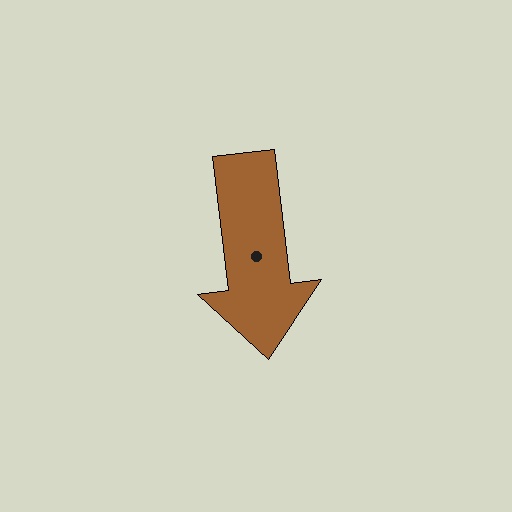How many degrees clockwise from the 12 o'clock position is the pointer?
Approximately 173 degrees.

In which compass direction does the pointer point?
South.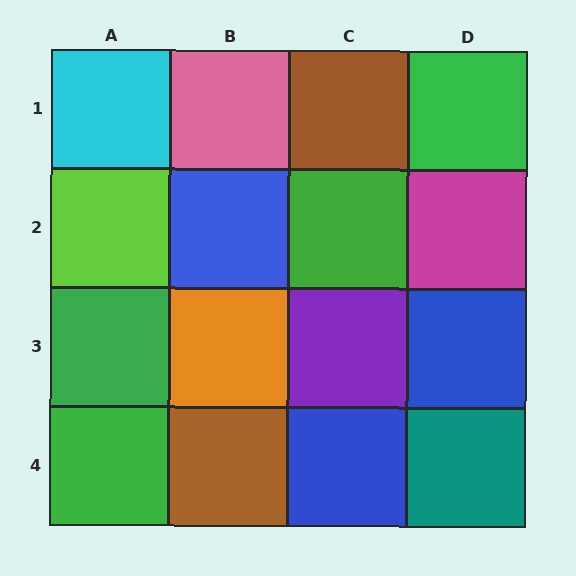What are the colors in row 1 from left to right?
Cyan, pink, brown, green.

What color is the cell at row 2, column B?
Blue.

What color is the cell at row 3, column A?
Green.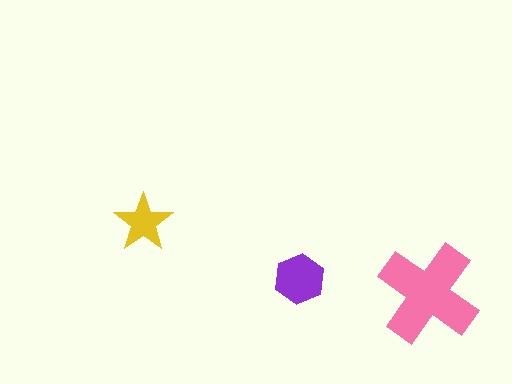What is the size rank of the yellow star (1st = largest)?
3rd.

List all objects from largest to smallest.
The pink cross, the purple hexagon, the yellow star.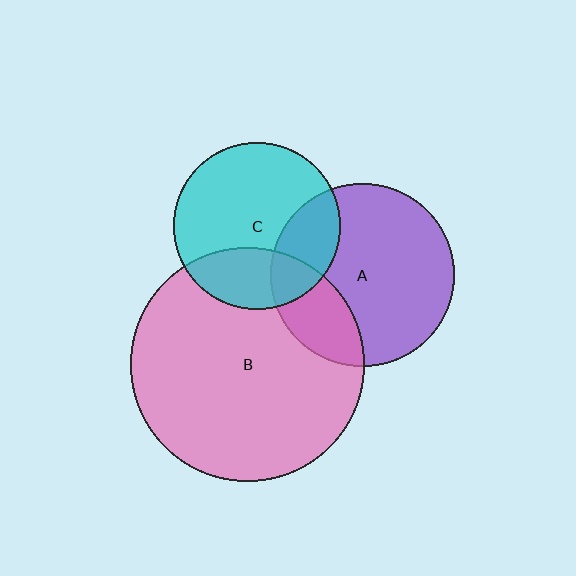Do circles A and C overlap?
Yes.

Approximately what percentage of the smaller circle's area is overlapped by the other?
Approximately 25%.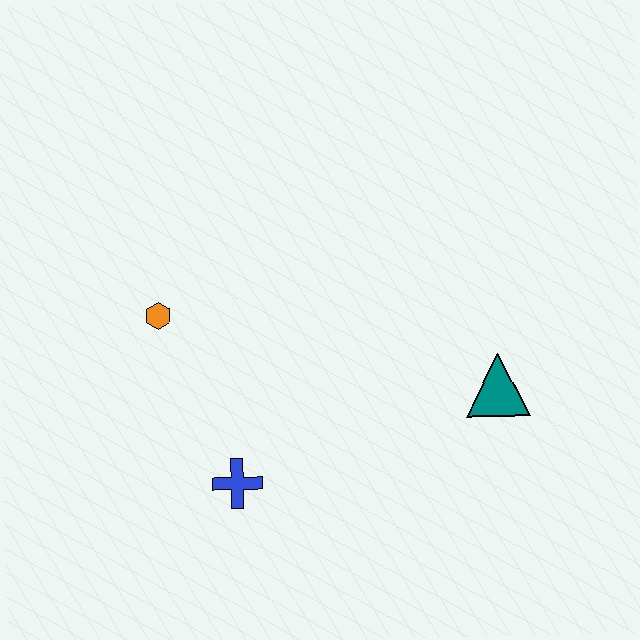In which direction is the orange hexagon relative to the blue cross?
The orange hexagon is above the blue cross.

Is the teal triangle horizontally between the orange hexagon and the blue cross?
No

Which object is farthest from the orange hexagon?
The teal triangle is farthest from the orange hexagon.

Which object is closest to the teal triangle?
The blue cross is closest to the teal triangle.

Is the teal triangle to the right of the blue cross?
Yes